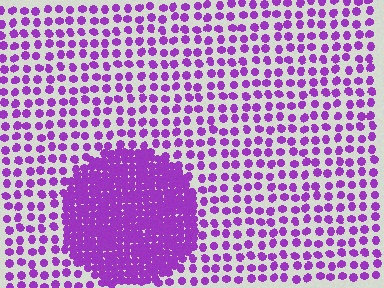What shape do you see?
I see a circle.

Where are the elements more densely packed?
The elements are more densely packed inside the circle boundary.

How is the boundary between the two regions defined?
The boundary is defined by a change in element density (approximately 2.9x ratio). All elements are the same color, size, and shape.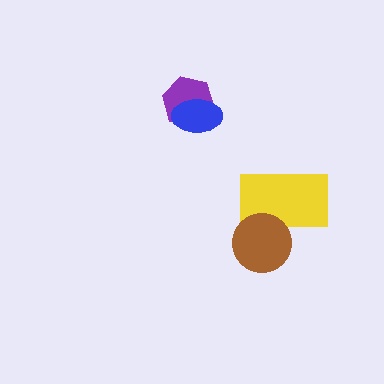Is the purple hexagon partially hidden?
Yes, it is partially covered by another shape.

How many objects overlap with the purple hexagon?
1 object overlaps with the purple hexagon.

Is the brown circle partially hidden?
No, no other shape covers it.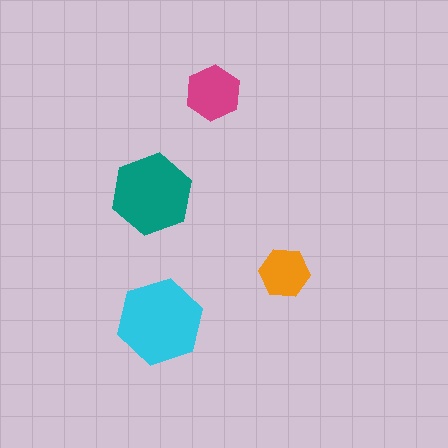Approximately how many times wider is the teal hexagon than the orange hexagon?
About 1.5 times wider.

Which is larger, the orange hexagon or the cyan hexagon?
The cyan one.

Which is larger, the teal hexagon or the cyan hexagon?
The cyan one.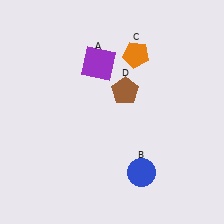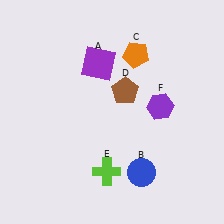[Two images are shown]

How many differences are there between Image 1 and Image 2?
There are 2 differences between the two images.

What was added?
A lime cross (E), a purple hexagon (F) were added in Image 2.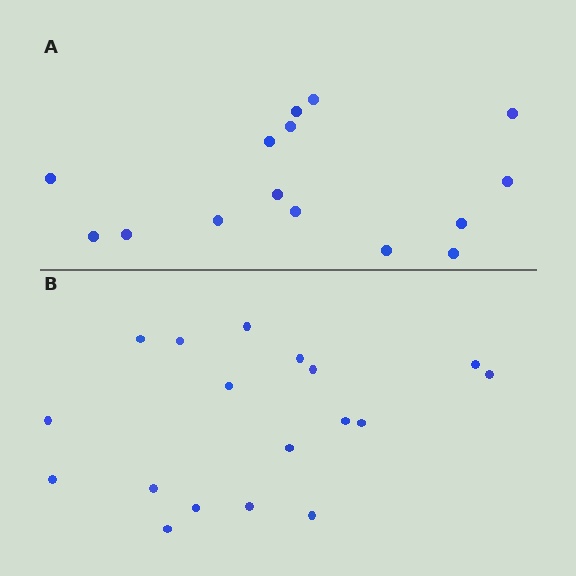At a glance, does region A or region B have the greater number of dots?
Region B (the bottom region) has more dots.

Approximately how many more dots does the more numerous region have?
Region B has just a few more — roughly 2 or 3 more dots than region A.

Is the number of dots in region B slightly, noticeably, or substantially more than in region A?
Region B has only slightly more — the two regions are fairly close. The ratio is roughly 1.2 to 1.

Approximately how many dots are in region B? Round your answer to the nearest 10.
About 20 dots. (The exact count is 18, which rounds to 20.)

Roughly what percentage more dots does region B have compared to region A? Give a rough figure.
About 20% more.